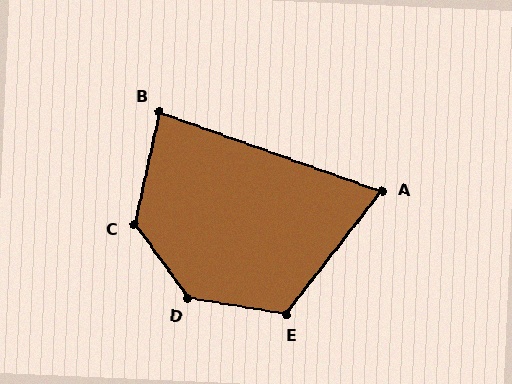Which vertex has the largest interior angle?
D, at approximately 135 degrees.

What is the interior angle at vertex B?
Approximately 83 degrees (acute).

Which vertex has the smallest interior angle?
A, at approximately 72 degrees.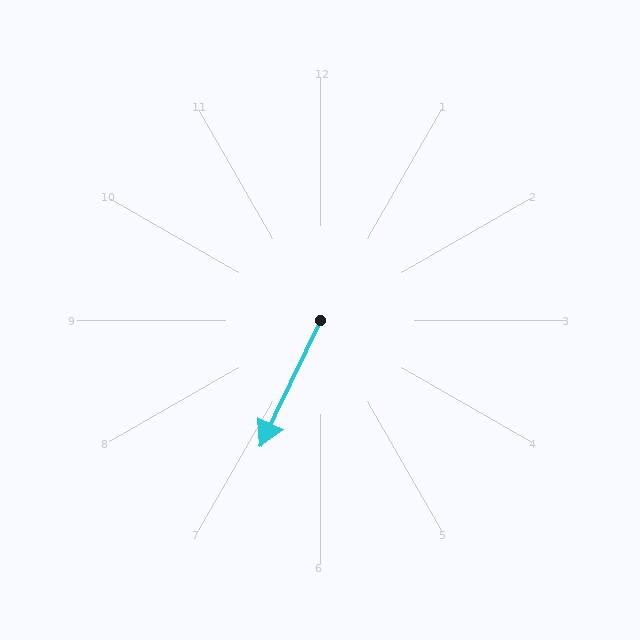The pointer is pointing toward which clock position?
Roughly 7 o'clock.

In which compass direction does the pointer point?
Southwest.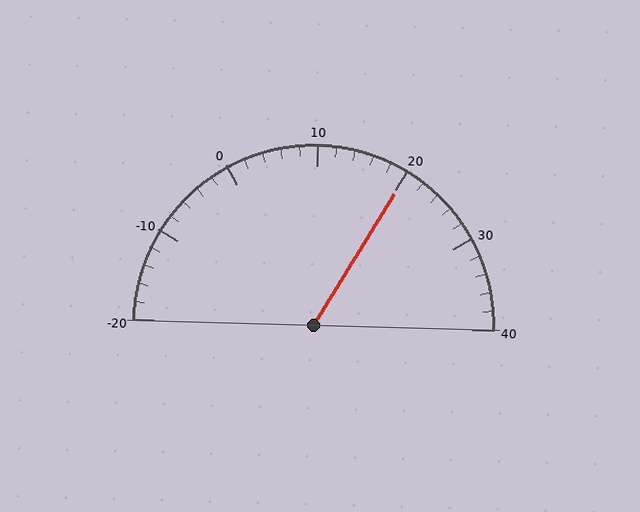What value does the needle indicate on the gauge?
The needle indicates approximately 20.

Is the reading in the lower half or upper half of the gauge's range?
The reading is in the upper half of the range (-20 to 40).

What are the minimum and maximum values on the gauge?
The gauge ranges from -20 to 40.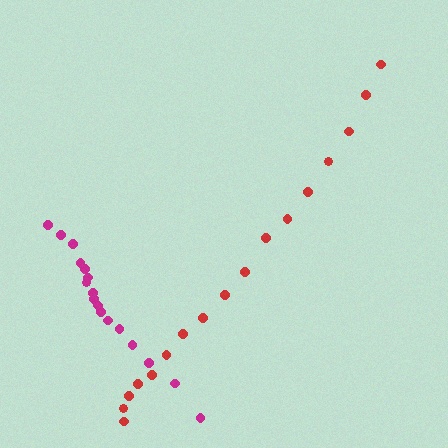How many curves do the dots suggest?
There are 2 distinct paths.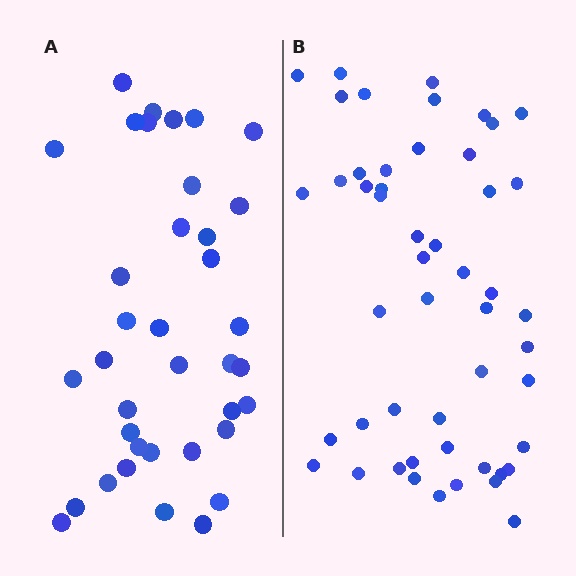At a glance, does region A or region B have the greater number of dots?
Region B (the right region) has more dots.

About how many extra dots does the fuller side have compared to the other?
Region B has approximately 15 more dots than region A.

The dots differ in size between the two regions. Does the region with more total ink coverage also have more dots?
No. Region A has more total ink coverage because its dots are larger, but region B actually contains more individual dots. Total area can be misleading — the number of items is what matters here.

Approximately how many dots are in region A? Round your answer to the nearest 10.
About 40 dots. (The exact count is 37, which rounds to 40.)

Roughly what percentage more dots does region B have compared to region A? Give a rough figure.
About 35% more.